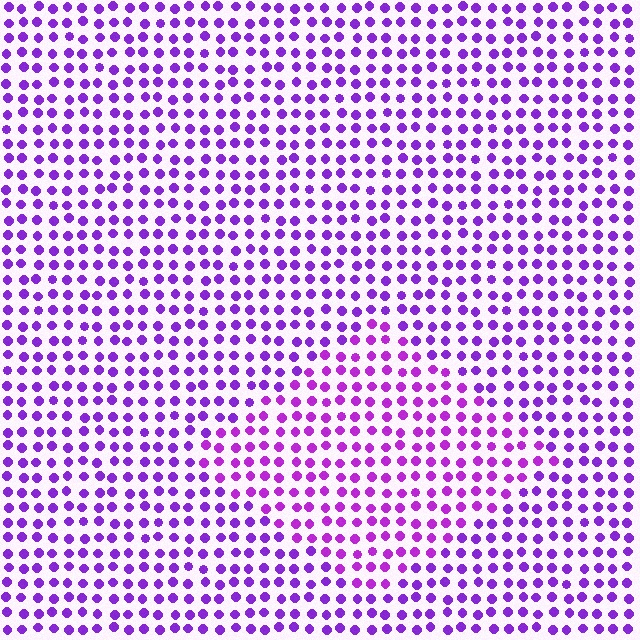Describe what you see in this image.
The image is filled with small purple elements in a uniform arrangement. A diamond-shaped region is visible where the elements are tinted to a slightly different hue, forming a subtle color boundary.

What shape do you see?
I see a diamond.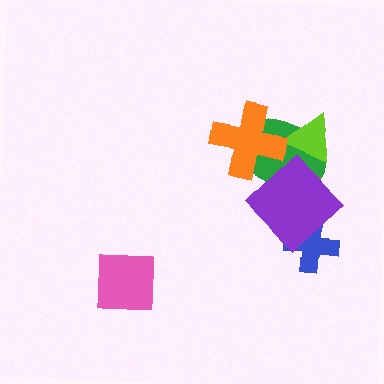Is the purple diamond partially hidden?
No, no other shape covers it.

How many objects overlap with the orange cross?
2 objects overlap with the orange cross.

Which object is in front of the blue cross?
The purple diamond is in front of the blue cross.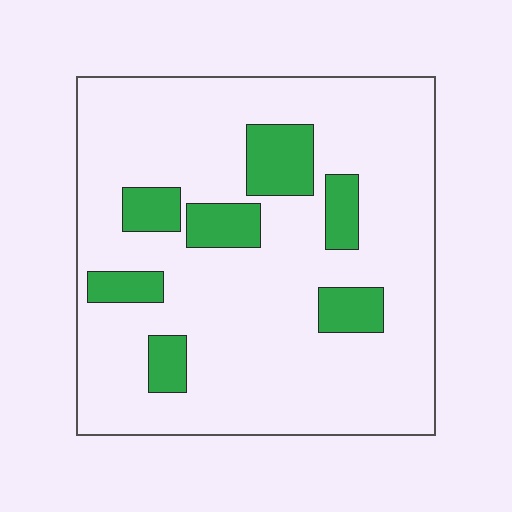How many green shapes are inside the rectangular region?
7.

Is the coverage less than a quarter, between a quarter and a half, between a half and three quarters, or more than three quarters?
Less than a quarter.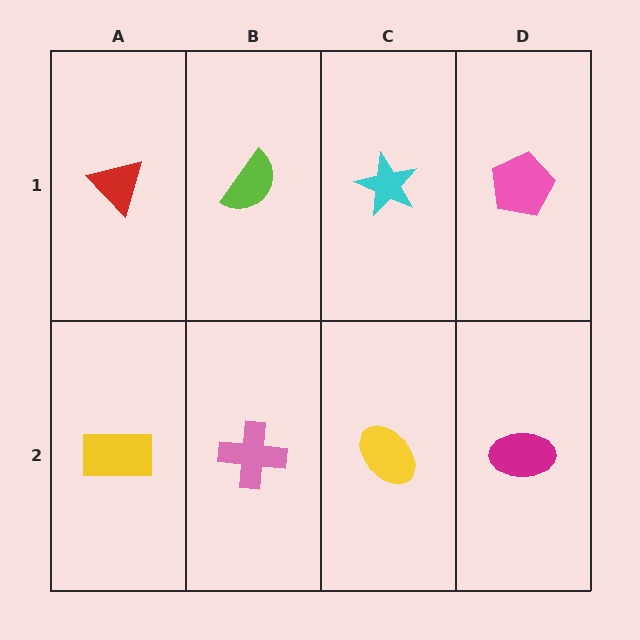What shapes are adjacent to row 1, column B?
A pink cross (row 2, column B), a red triangle (row 1, column A), a cyan star (row 1, column C).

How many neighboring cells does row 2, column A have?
2.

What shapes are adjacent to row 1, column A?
A yellow rectangle (row 2, column A), a lime semicircle (row 1, column B).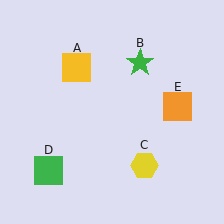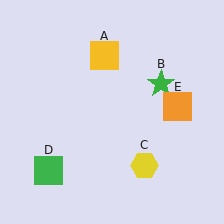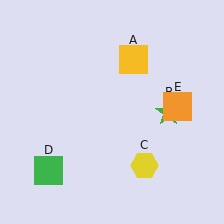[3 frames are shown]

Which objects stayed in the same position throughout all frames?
Yellow hexagon (object C) and green square (object D) and orange square (object E) remained stationary.